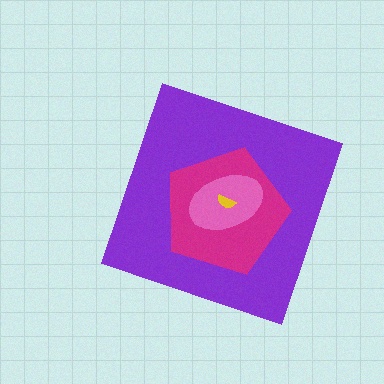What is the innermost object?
The yellow semicircle.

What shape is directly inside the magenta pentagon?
The pink ellipse.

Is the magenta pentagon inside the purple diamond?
Yes.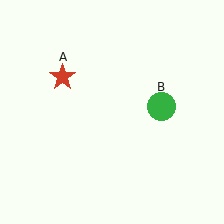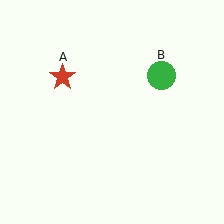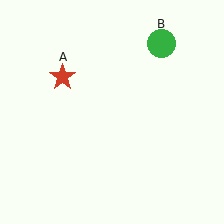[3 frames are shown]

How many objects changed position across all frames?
1 object changed position: green circle (object B).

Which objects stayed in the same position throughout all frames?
Red star (object A) remained stationary.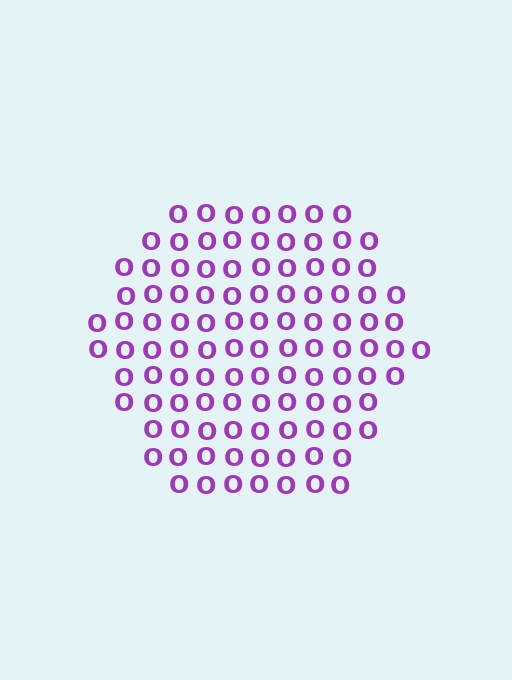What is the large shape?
The large shape is a hexagon.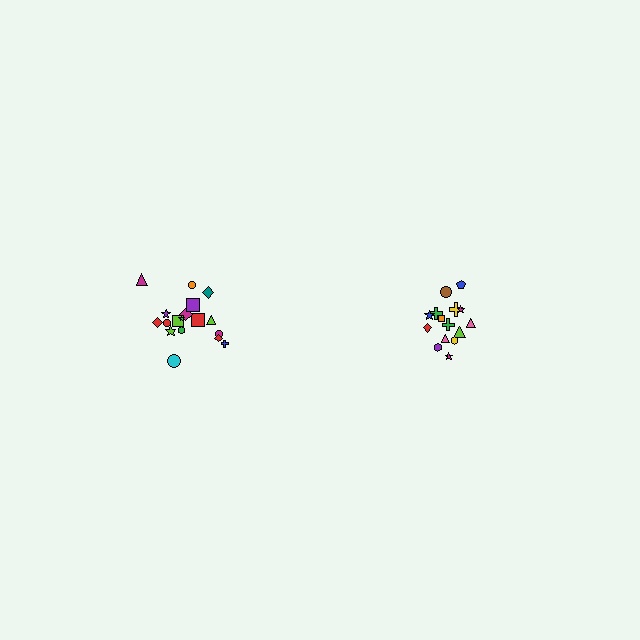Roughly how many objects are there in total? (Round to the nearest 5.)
Roughly 35 objects in total.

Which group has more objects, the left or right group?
The left group.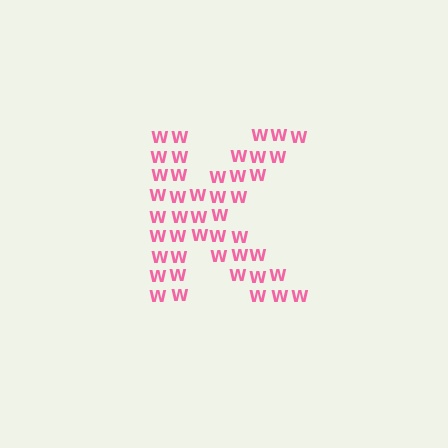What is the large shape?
The large shape is the letter K.